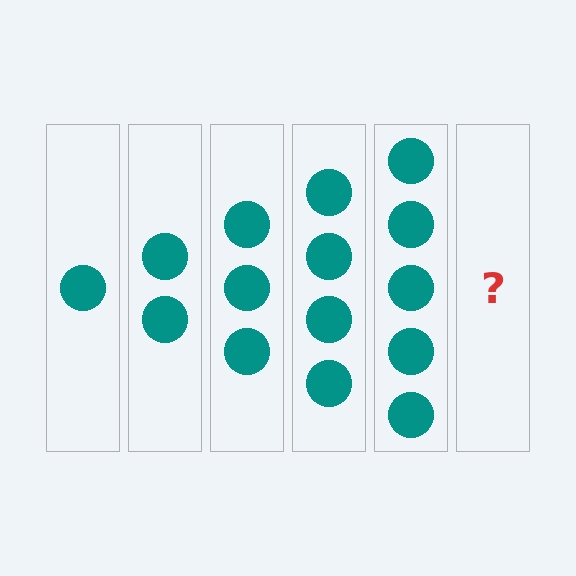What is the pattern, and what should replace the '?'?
The pattern is that each step adds one more circle. The '?' should be 6 circles.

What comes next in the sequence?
The next element should be 6 circles.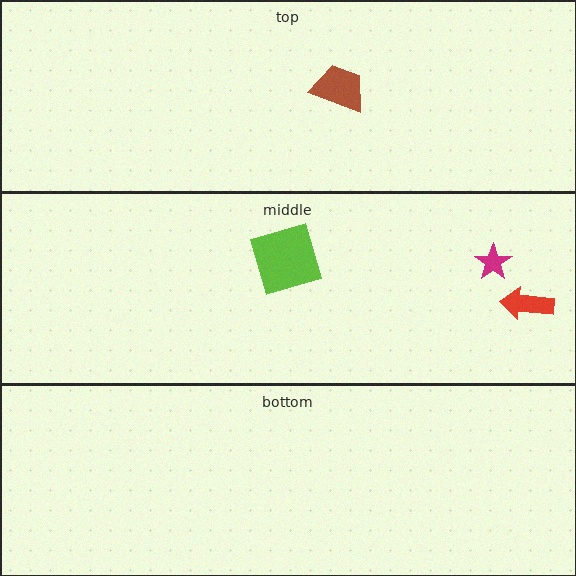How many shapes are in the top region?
1.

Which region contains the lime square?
The middle region.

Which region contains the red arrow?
The middle region.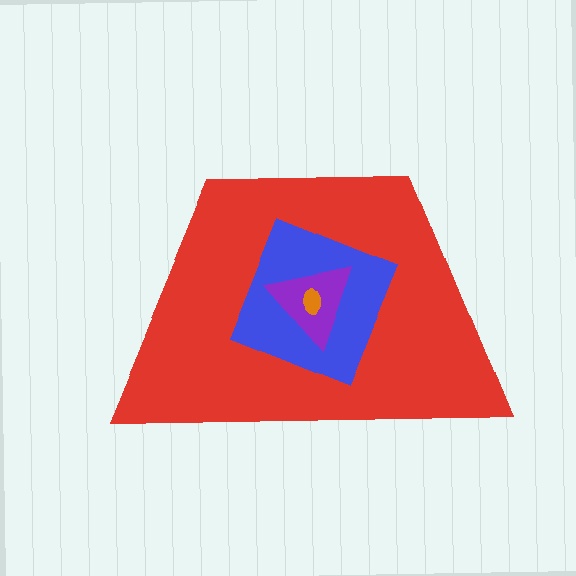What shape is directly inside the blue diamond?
The purple triangle.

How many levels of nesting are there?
4.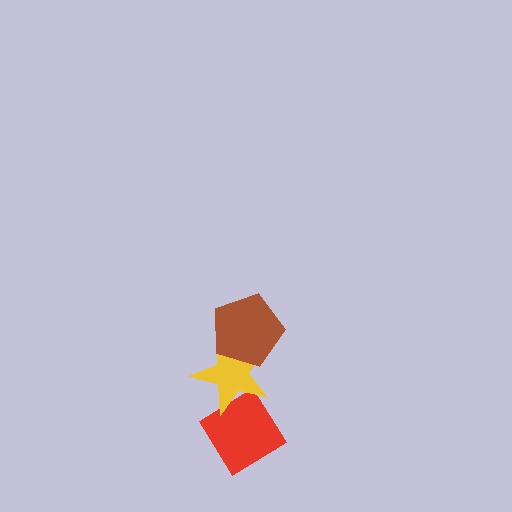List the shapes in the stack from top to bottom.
From top to bottom: the brown pentagon, the yellow star, the red diamond.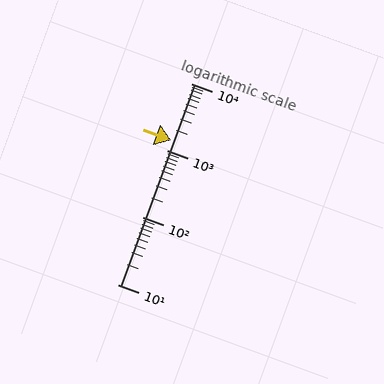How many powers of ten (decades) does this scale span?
The scale spans 3 decades, from 10 to 10000.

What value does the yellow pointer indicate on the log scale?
The pointer indicates approximately 1400.